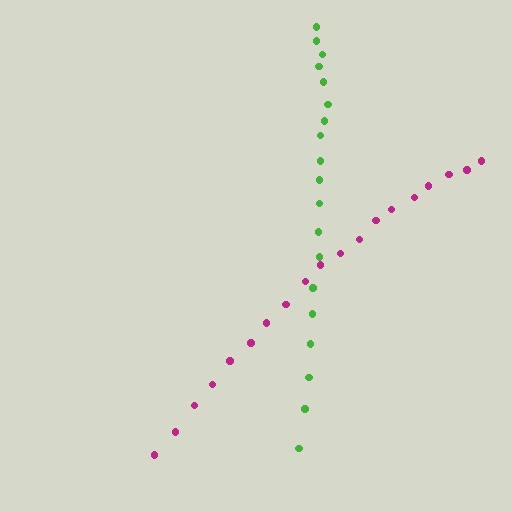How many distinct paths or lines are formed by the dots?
There are 2 distinct paths.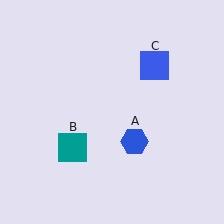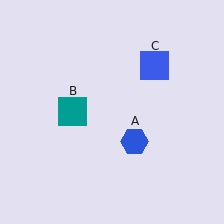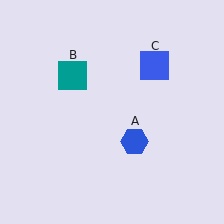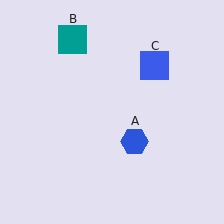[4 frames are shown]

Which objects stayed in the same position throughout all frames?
Blue hexagon (object A) and blue square (object C) remained stationary.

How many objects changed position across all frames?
1 object changed position: teal square (object B).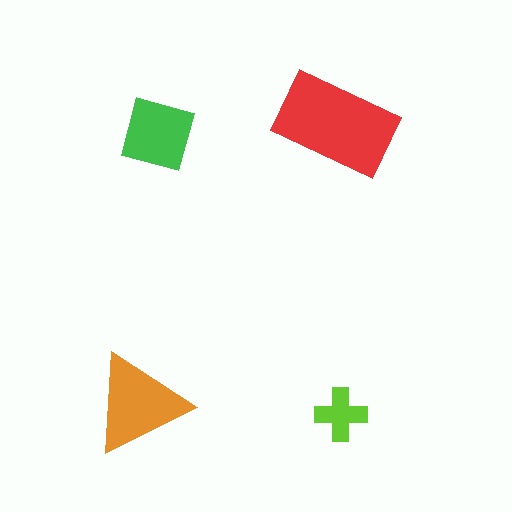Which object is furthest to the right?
The lime cross is rightmost.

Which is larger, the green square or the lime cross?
The green square.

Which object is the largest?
The red rectangle.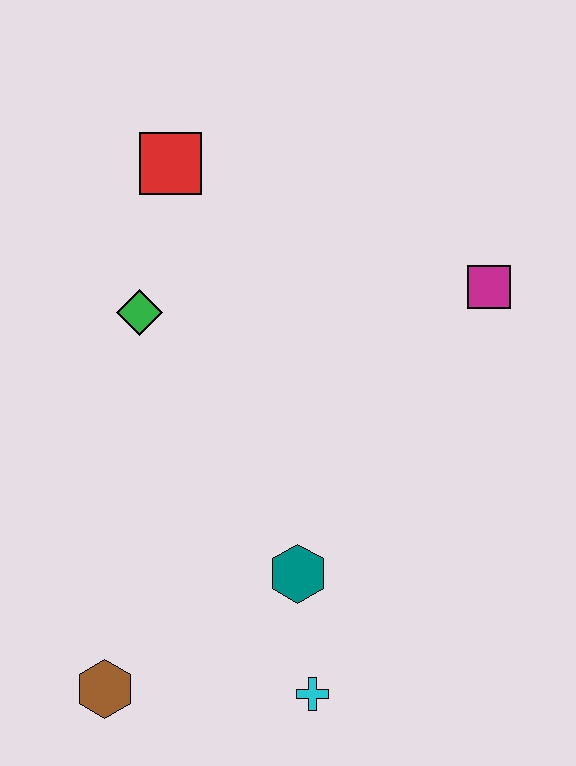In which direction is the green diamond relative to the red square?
The green diamond is below the red square.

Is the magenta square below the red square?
Yes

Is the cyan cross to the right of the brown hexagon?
Yes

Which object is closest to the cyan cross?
The teal hexagon is closest to the cyan cross.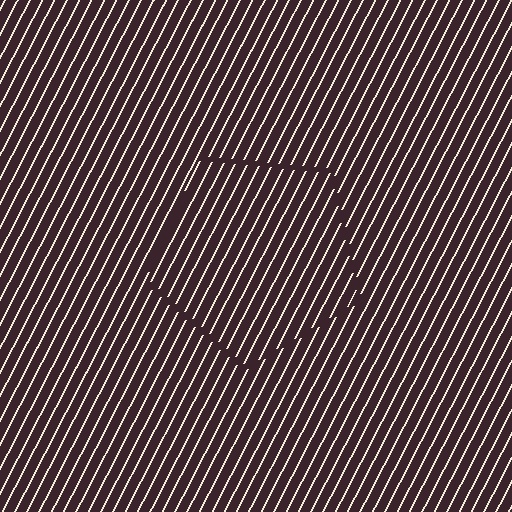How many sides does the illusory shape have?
5 sides — the line-ends trace a pentagon.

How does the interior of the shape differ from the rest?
The interior of the shape contains the same grating, shifted by half a period — the contour is defined by the phase discontinuity where line-ends from the inner and outer gratings abut.